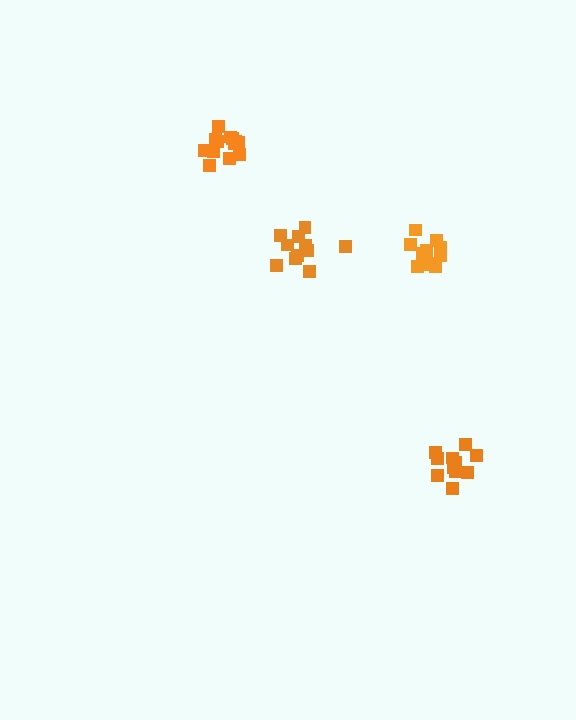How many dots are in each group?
Group 1: 11 dots, Group 2: 11 dots, Group 3: 12 dots, Group 4: 13 dots (47 total).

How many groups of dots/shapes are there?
There are 4 groups.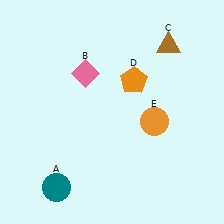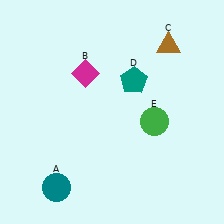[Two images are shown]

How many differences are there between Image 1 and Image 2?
There are 3 differences between the two images.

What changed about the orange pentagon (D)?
In Image 1, D is orange. In Image 2, it changed to teal.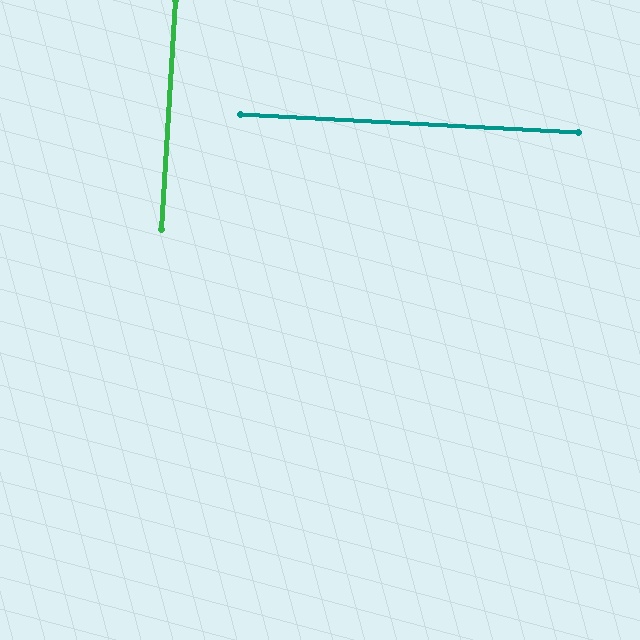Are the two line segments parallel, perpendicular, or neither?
Perpendicular — they meet at approximately 90°.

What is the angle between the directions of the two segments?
Approximately 90 degrees.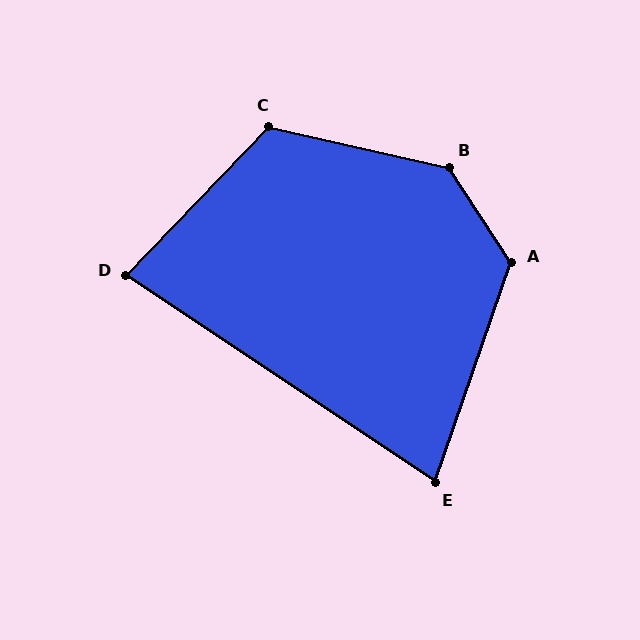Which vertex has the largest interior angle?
B, at approximately 136 degrees.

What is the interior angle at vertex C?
Approximately 121 degrees (obtuse).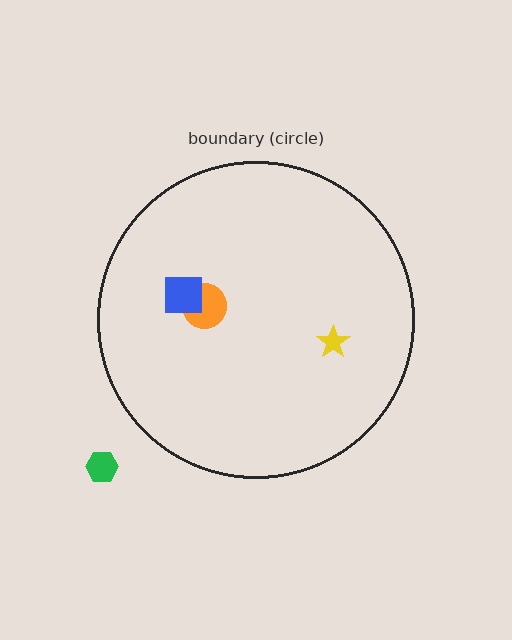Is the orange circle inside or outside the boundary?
Inside.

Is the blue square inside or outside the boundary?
Inside.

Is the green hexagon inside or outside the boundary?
Outside.